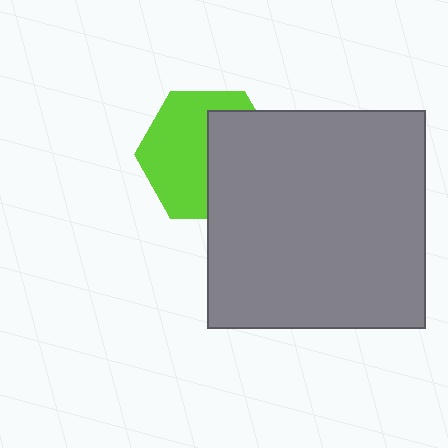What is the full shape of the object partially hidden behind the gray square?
The partially hidden object is a lime hexagon.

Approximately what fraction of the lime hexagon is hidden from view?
Roughly 45% of the lime hexagon is hidden behind the gray square.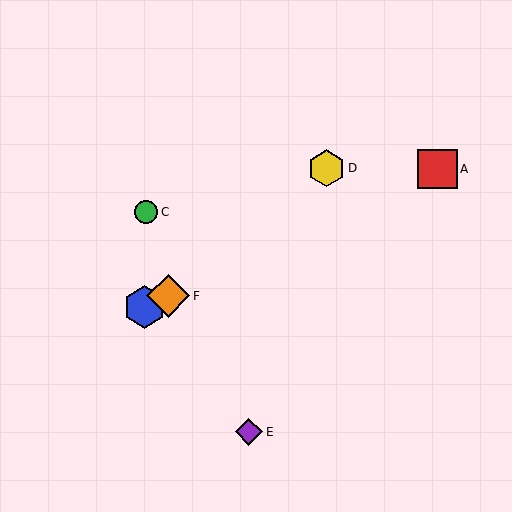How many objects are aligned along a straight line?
3 objects (A, B, F) are aligned along a straight line.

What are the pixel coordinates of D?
Object D is at (327, 168).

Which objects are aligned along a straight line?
Objects A, B, F are aligned along a straight line.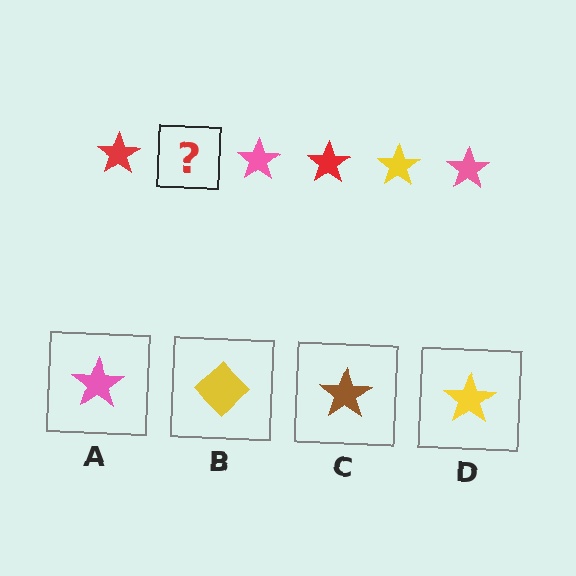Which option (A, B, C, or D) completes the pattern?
D.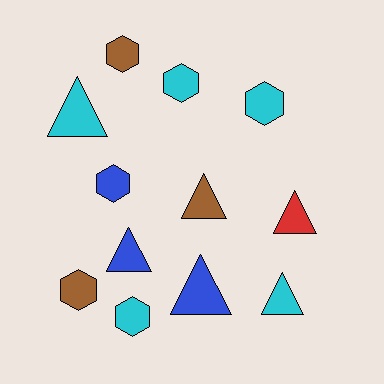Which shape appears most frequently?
Triangle, with 6 objects.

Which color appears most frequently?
Cyan, with 5 objects.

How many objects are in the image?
There are 12 objects.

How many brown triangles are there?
There is 1 brown triangle.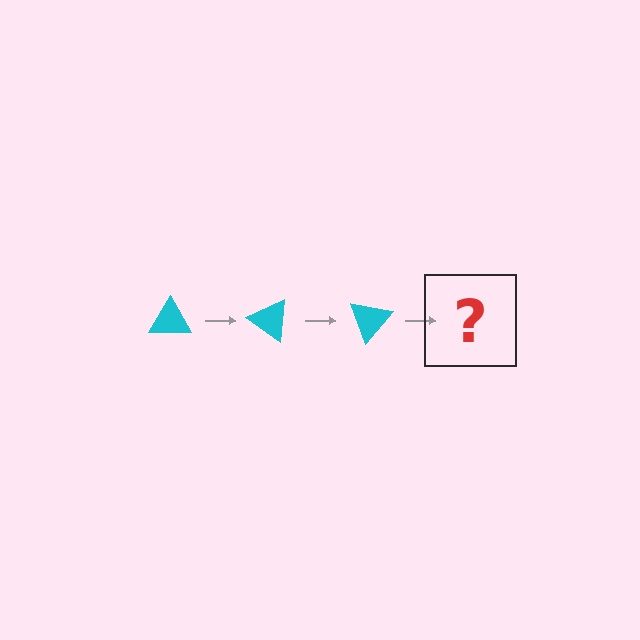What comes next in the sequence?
The next element should be a cyan triangle rotated 105 degrees.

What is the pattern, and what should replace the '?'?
The pattern is that the triangle rotates 35 degrees each step. The '?' should be a cyan triangle rotated 105 degrees.